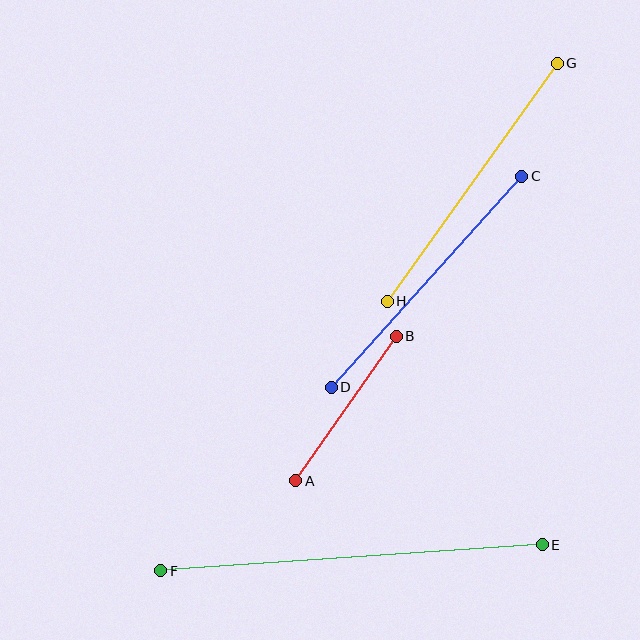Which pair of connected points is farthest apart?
Points E and F are farthest apart.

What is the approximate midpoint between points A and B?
The midpoint is at approximately (346, 408) pixels.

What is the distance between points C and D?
The distance is approximately 284 pixels.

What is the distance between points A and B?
The distance is approximately 176 pixels.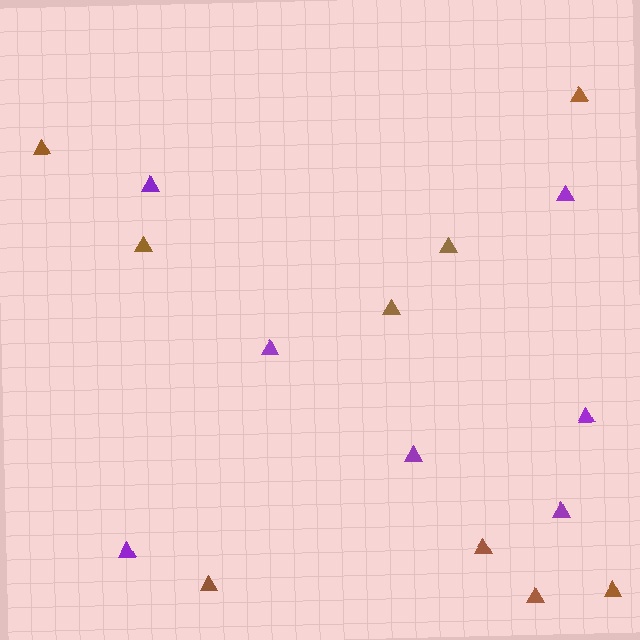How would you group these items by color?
There are 2 groups: one group of brown triangles (9) and one group of purple triangles (7).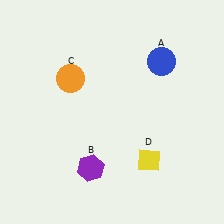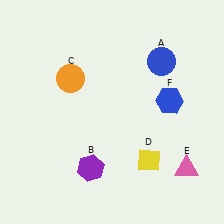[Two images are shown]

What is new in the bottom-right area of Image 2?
A pink triangle (E) was added in the bottom-right area of Image 2.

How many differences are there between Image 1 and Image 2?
There are 2 differences between the two images.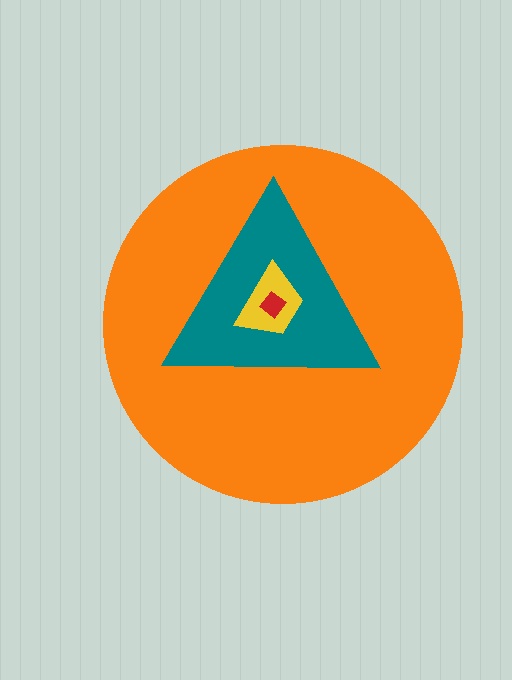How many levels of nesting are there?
4.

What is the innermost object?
The red diamond.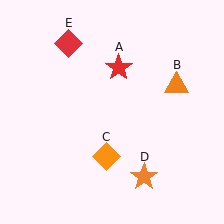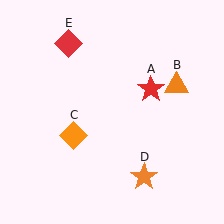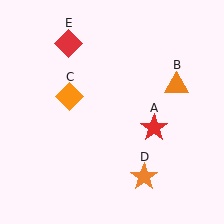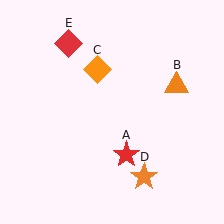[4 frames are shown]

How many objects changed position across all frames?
2 objects changed position: red star (object A), orange diamond (object C).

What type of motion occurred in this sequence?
The red star (object A), orange diamond (object C) rotated clockwise around the center of the scene.